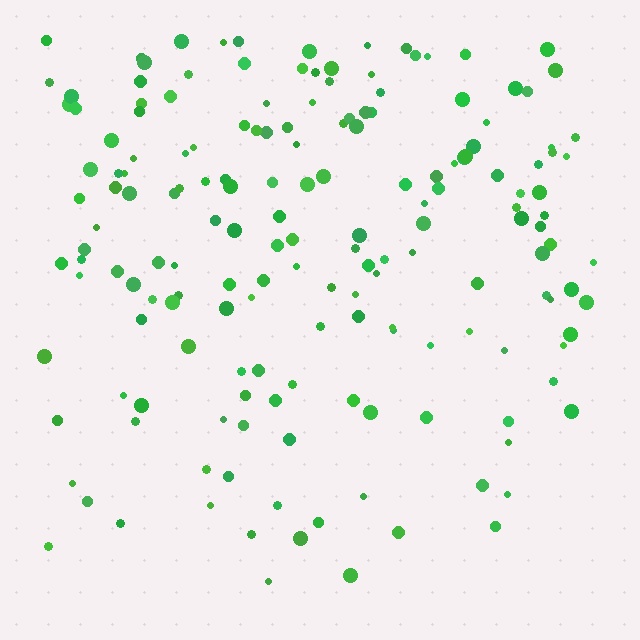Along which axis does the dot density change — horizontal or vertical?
Vertical.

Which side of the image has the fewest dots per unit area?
The bottom.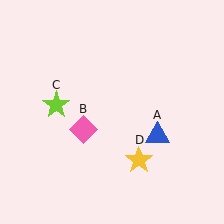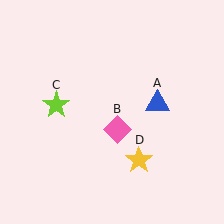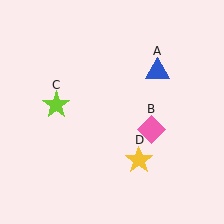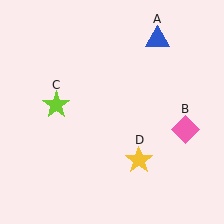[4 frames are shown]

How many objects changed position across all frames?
2 objects changed position: blue triangle (object A), pink diamond (object B).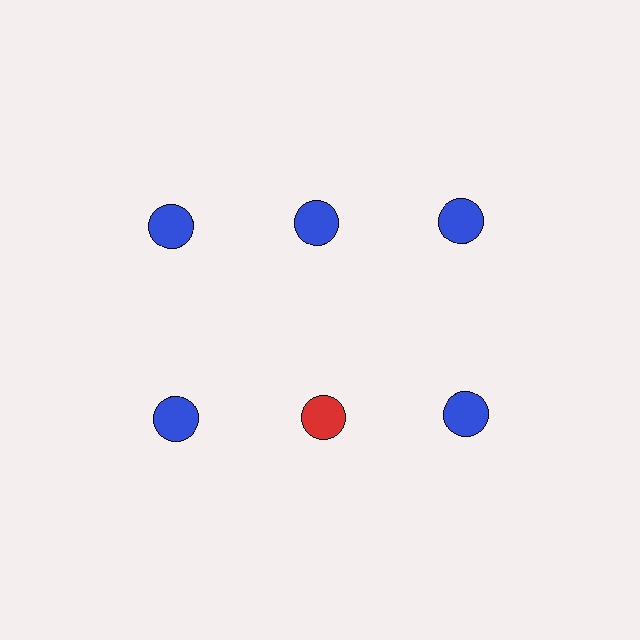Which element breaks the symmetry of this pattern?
The red circle in the second row, second from left column breaks the symmetry. All other shapes are blue circles.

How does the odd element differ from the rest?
It has a different color: red instead of blue.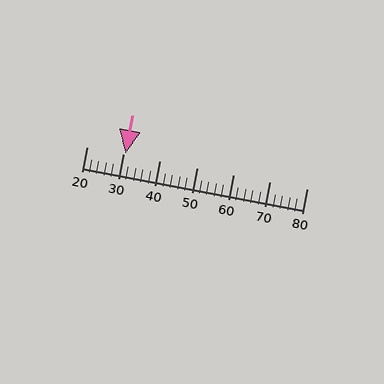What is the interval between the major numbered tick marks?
The major tick marks are spaced 10 units apart.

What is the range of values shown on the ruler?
The ruler shows values from 20 to 80.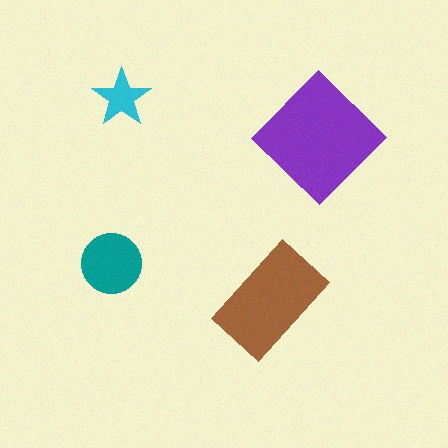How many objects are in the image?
There are 4 objects in the image.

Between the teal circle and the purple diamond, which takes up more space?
The purple diamond.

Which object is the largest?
The purple diamond.